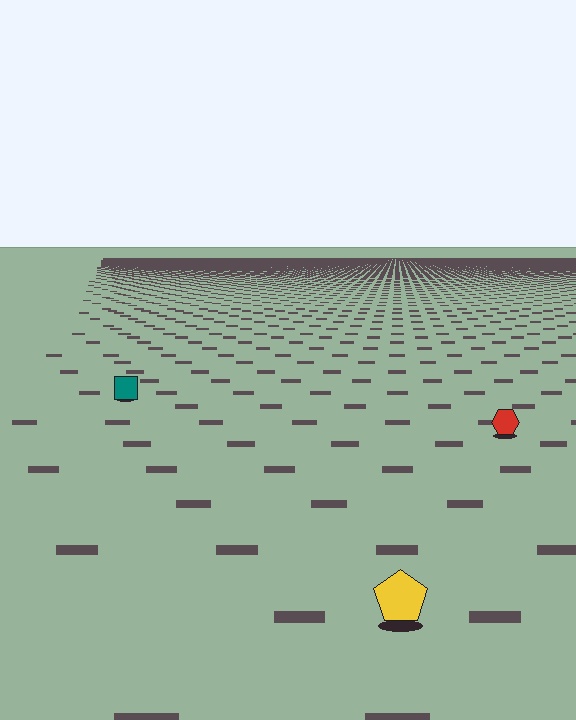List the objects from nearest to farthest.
From nearest to farthest: the yellow pentagon, the red hexagon, the teal square.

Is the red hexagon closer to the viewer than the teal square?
Yes. The red hexagon is closer — you can tell from the texture gradient: the ground texture is coarser near it.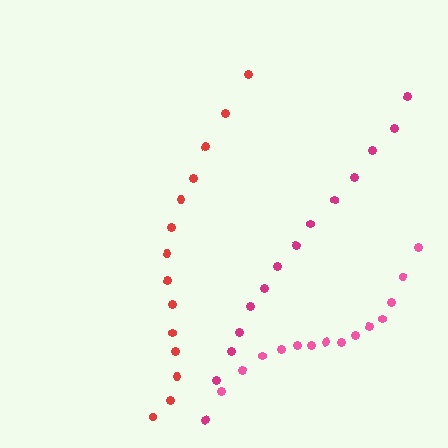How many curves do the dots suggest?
There are 3 distinct paths.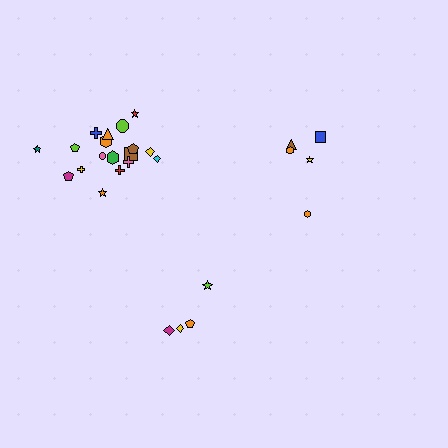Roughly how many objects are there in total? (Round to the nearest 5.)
Roughly 25 objects in total.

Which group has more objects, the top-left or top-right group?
The top-left group.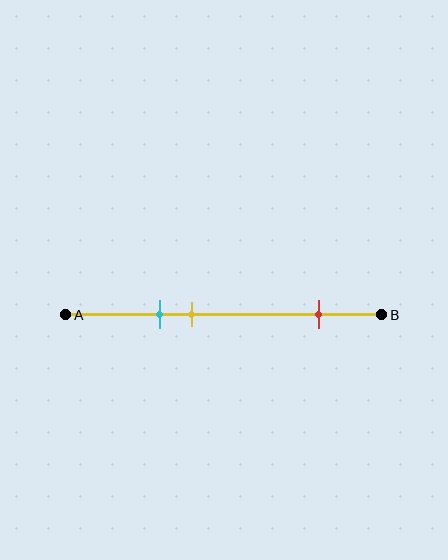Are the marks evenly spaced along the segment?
No, the marks are not evenly spaced.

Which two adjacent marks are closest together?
The cyan and yellow marks are the closest adjacent pair.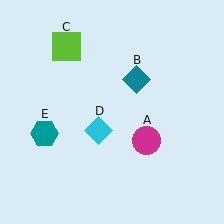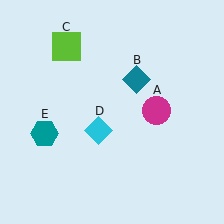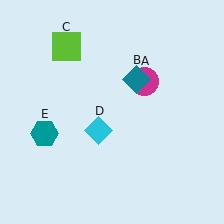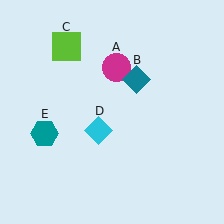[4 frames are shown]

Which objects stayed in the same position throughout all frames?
Teal diamond (object B) and lime square (object C) and cyan diamond (object D) and teal hexagon (object E) remained stationary.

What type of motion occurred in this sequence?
The magenta circle (object A) rotated counterclockwise around the center of the scene.